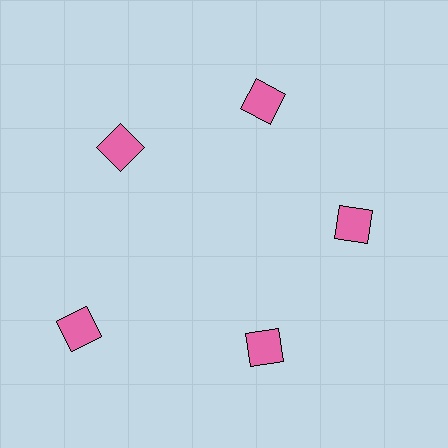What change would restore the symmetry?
The symmetry would be restored by moving it inward, back onto the ring so that all 5 diamonds sit at equal angles and equal distance from the center.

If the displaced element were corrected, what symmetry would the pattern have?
It would have 5-fold rotational symmetry — the pattern would map onto itself every 72 degrees.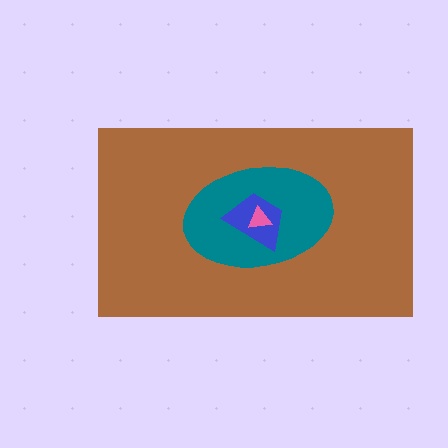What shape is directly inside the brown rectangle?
The teal ellipse.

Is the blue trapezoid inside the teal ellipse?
Yes.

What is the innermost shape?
The pink triangle.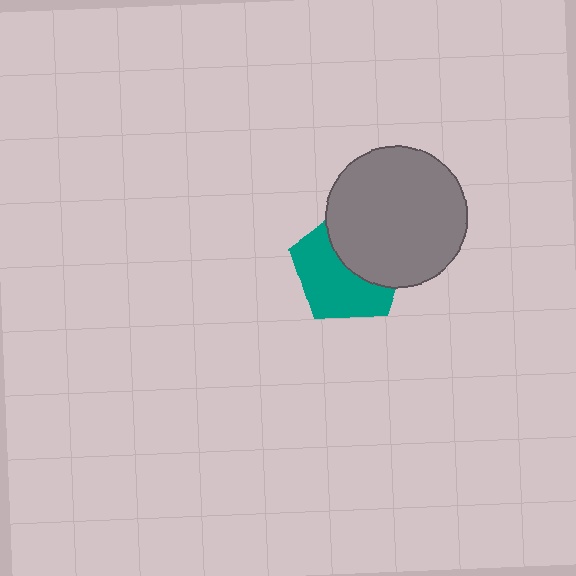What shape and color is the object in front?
The object in front is a gray circle.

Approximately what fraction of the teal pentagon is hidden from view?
Roughly 45% of the teal pentagon is hidden behind the gray circle.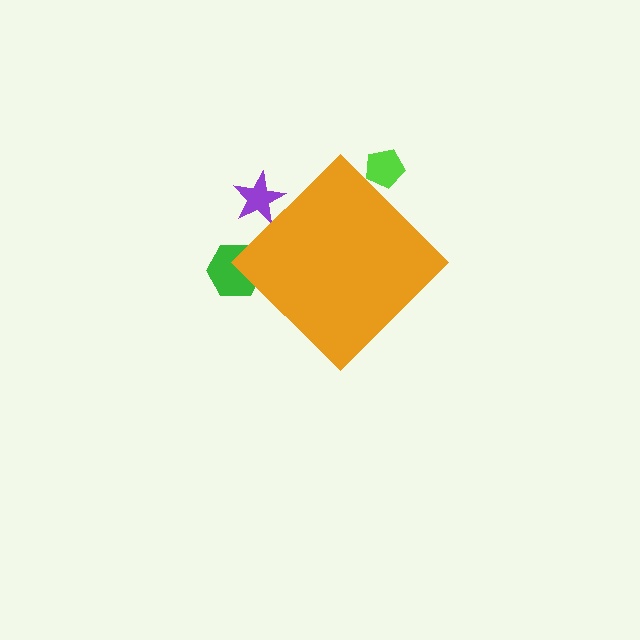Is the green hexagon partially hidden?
Yes, the green hexagon is partially hidden behind the orange diamond.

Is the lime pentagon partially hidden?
Yes, the lime pentagon is partially hidden behind the orange diamond.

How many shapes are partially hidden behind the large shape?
3 shapes are partially hidden.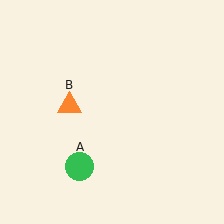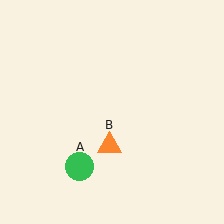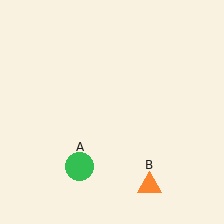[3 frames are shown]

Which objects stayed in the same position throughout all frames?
Green circle (object A) remained stationary.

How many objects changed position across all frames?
1 object changed position: orange triangle (object B).